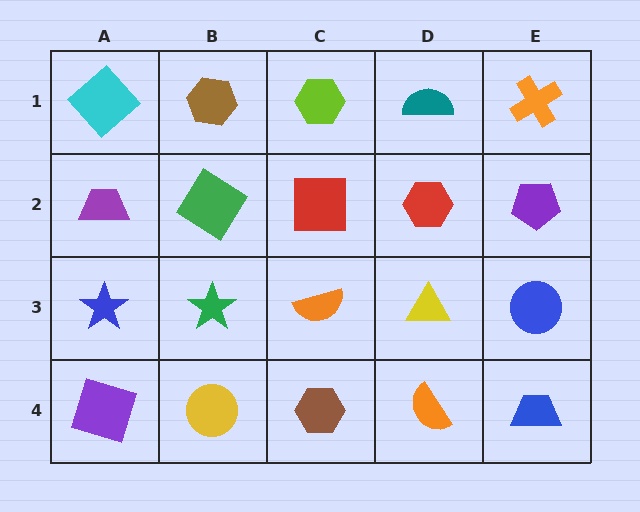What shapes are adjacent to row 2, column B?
A brown hexagon (row 1, column B), a green star (row 3, column B), a purple trapezoid (row 2, column A), a red square (row 2, column C).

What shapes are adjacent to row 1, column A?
A purple trapezoid (row 2, column A), a brown hexagon (row 1, column B).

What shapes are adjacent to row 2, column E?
An orange cross (row 1, column E), a blue circle (row 3, column E), a red hexagon (row 2, column D).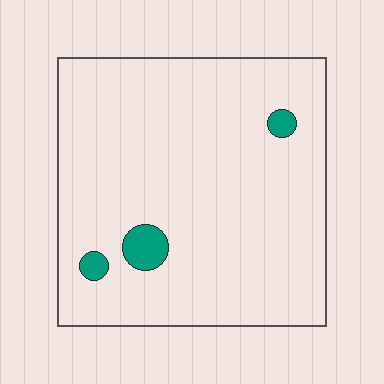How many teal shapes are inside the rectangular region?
3.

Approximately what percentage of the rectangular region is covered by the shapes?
Approximately 5%.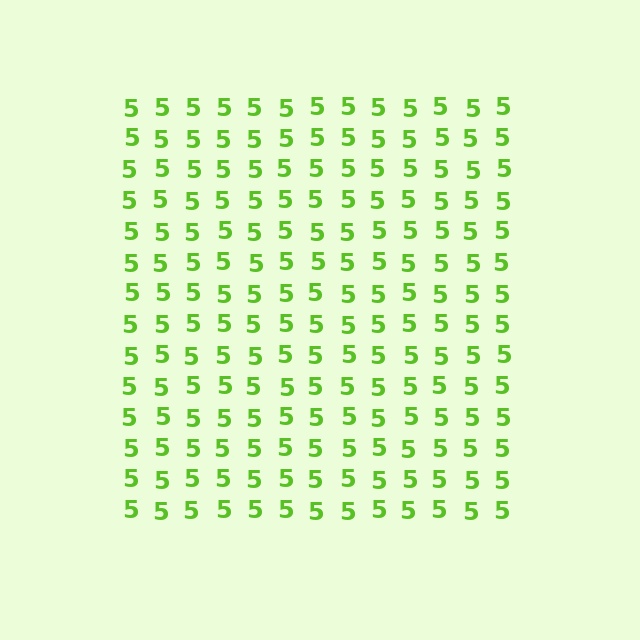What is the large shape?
The large shape is a square.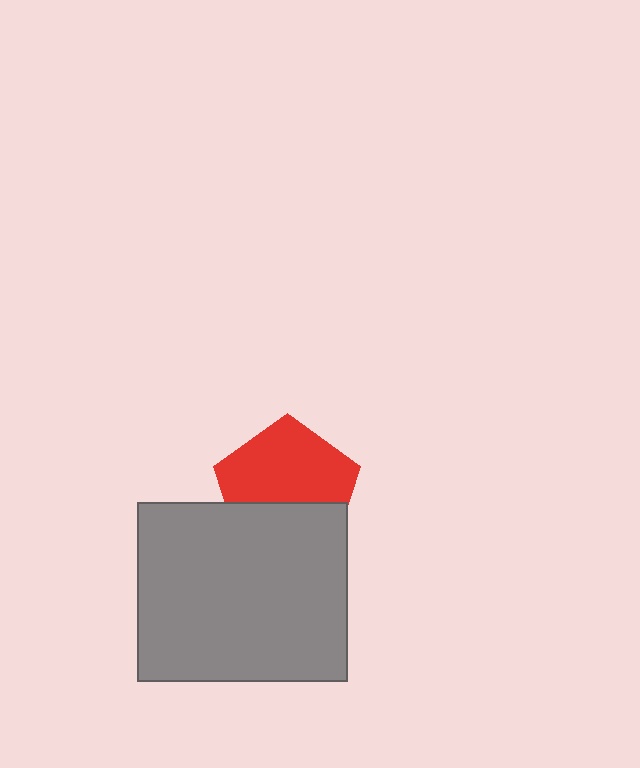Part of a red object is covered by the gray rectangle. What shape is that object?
It is a pentagon.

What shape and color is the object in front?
The object in front is a gray rectangle.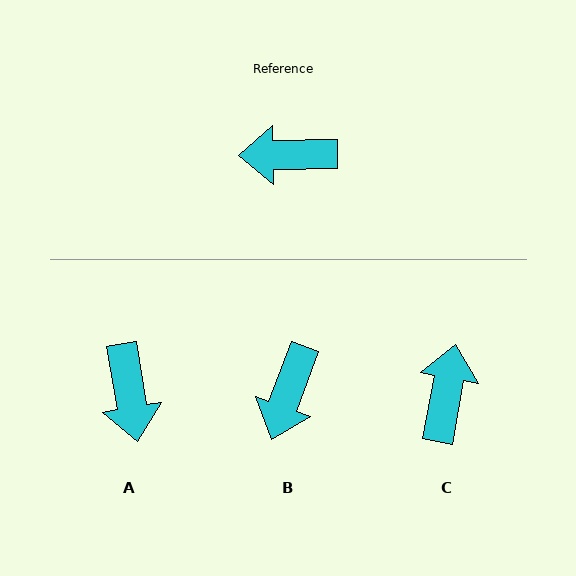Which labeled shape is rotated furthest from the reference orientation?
C, about 102 degrees away.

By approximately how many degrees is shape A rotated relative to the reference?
Approximately 98 degrees counter-clockwise.